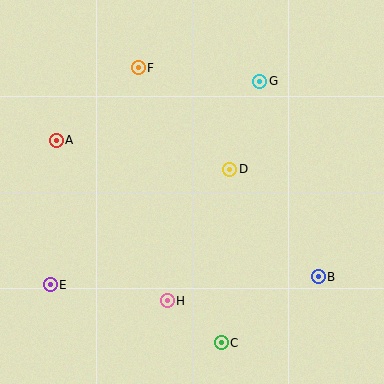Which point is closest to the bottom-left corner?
Point E is closest to the bottom-left corner.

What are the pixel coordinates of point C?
Point C is at (221, 343).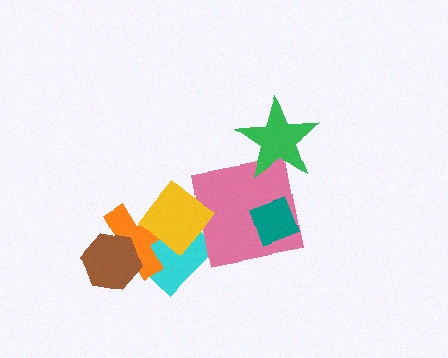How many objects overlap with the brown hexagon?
2 objects overlap with the brown hexagon.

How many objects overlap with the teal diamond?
1 object overlaps with the teal diamond.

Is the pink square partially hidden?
Yes, it is partially covered by another shape.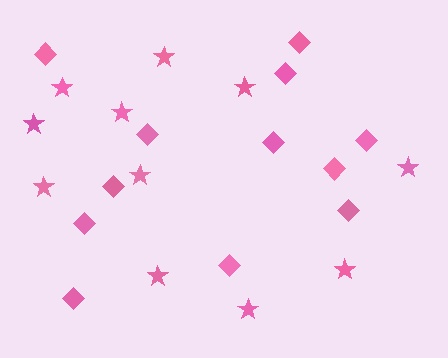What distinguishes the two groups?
There are 2 groups: one group of diamonds (12) and one group of stars (11).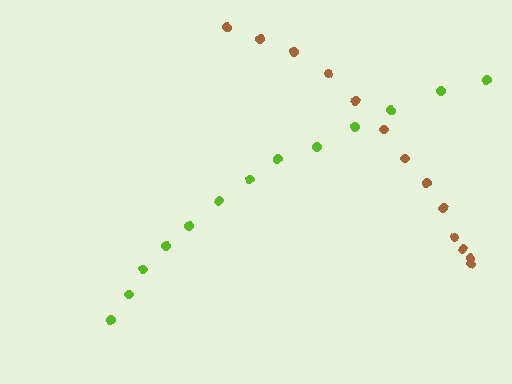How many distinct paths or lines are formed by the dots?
There are 2 distinct paths.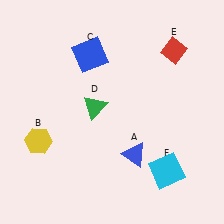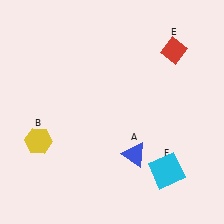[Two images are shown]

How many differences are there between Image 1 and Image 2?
There are 2 differences between the two images.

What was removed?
The blue square (C), the green triangle (D) were removed in Image 2.